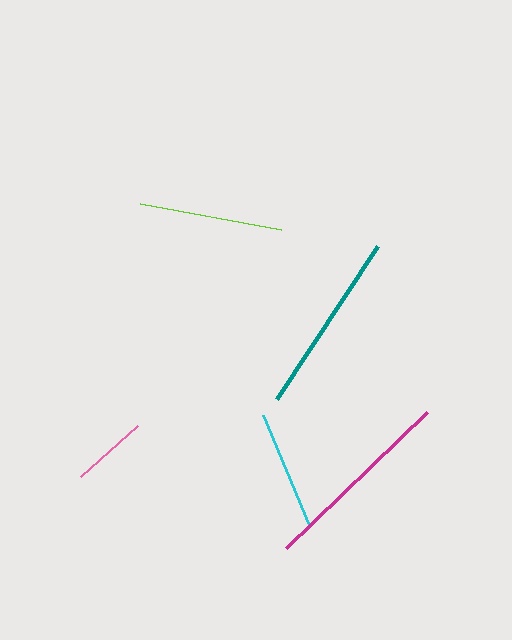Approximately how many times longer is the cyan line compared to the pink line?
The cyan line is approximately 1.6 times the length of the pink line.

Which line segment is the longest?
The magenta line is the longest at approximately 196 pixels.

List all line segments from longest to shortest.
From longest to shortest: magenta, teal, lime, cyan, pink.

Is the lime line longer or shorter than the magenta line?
The magenta line is longer than the lime line.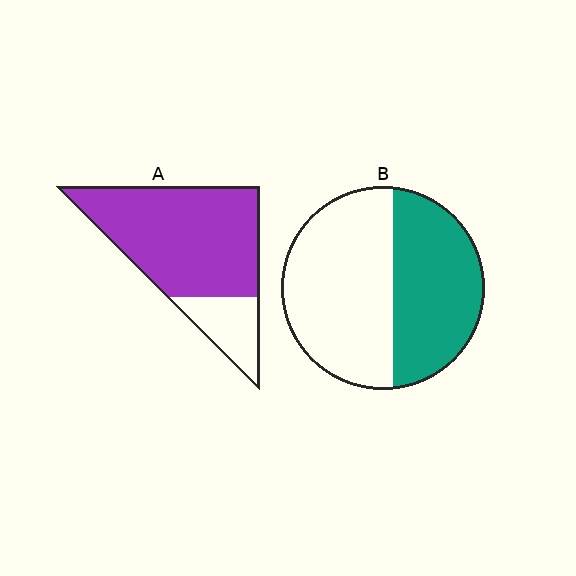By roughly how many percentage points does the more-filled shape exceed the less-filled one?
By roughly 35 percentage points (A over B).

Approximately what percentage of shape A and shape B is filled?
A is approximately 80% and B is approximately 45%.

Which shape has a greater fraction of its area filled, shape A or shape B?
Shape A.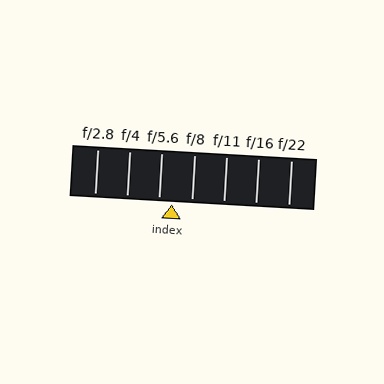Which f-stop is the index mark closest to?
The index mark is closest to f/5.6.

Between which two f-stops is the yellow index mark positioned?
The index mark is between f/5.6 and f/8.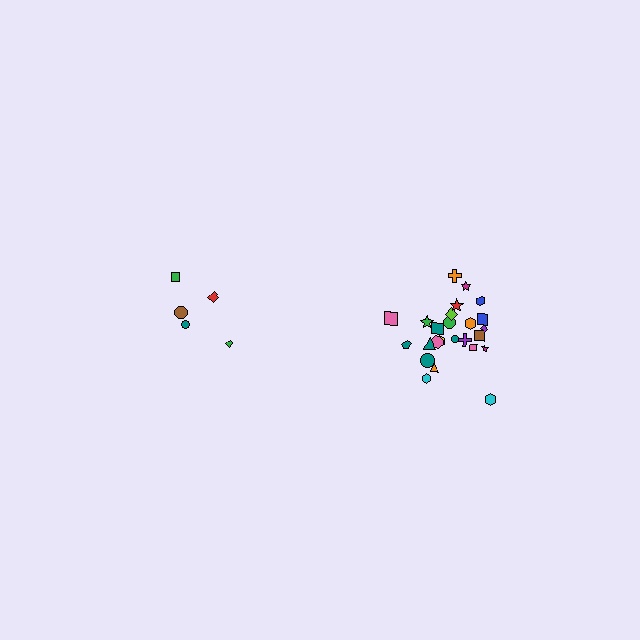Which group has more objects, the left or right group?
The right group.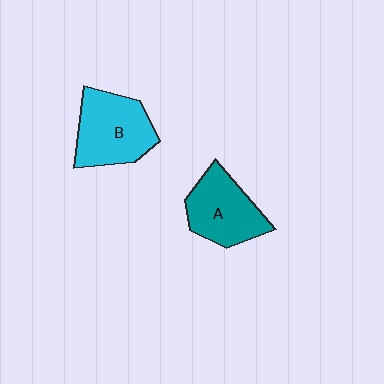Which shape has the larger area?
Shape B (cyan).